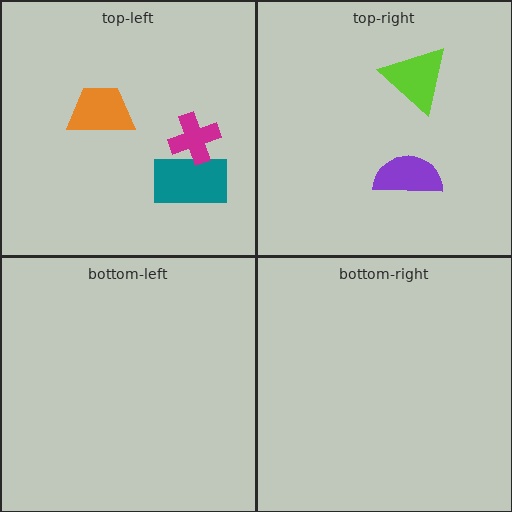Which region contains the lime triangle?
The top-right region.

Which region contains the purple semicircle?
The top-right region.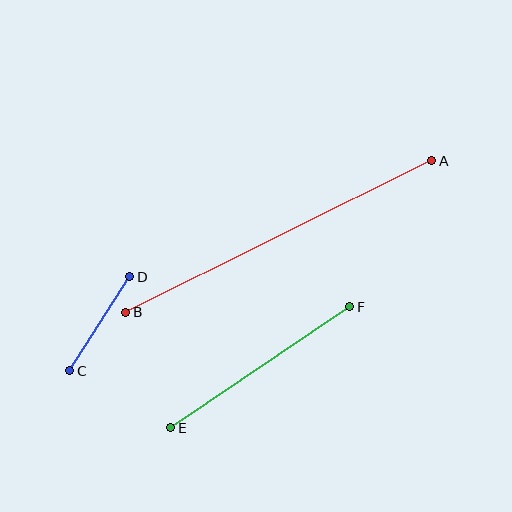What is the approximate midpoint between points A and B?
The midpoint is at approximately (279, 237) pixels.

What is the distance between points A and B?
The distance is approximately 341 pixels.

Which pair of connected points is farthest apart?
Points A and B are farthest apart.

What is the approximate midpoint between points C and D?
The midpoint is at approximately (100, 324) pixels.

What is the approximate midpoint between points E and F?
The midpoint is at approximately (260, 367) pixels.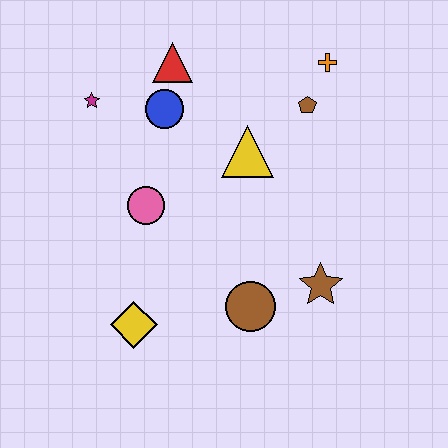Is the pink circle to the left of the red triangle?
Yes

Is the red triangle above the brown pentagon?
Yes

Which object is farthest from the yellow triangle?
The yellow diamond is farthest from the yellow triangle.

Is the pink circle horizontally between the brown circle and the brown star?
No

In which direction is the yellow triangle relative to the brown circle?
The yellow triangle is above the brown circle.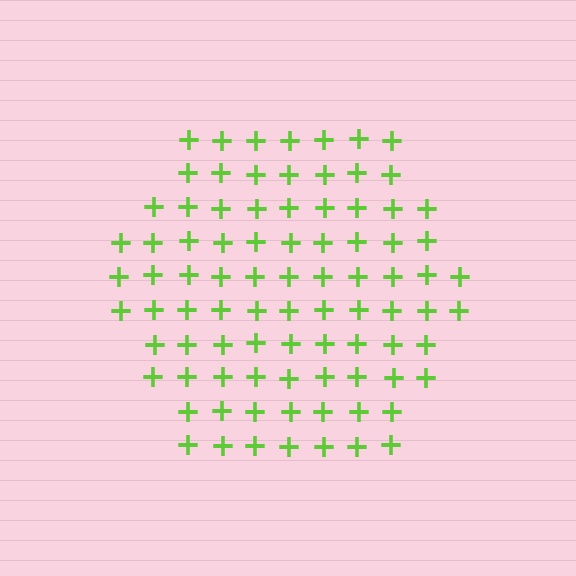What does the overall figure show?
The overall figure shows a hexagon.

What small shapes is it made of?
It is made of small plus signs.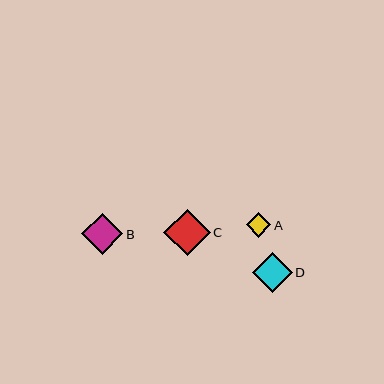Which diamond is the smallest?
Diamond A is the smallest with a size of approximately 25 pixels.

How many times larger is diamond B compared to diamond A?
Diamond B is approximately 1.7 times the size of diamond A.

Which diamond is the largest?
Diamond C is the largest with a size of approximately 46 pixels.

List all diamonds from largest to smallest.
From largest to smallest: C, B, D, A.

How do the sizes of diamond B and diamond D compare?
Diamond B and diamond D are approximately the same size.